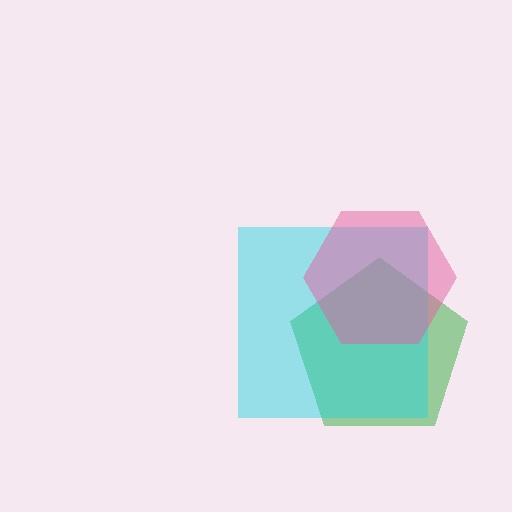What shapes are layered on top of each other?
The layered shapes are: a green pentagon, a cyan square, a pink hexagon.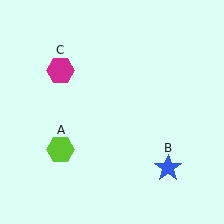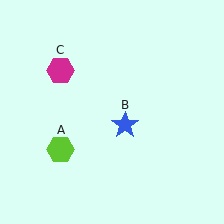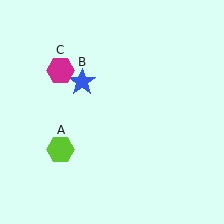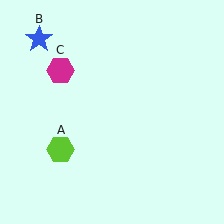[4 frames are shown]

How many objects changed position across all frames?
1 object changed position: blue star (object B).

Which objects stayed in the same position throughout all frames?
Lime hexagon (object A) and magenta hexagon (object C) remained stationary.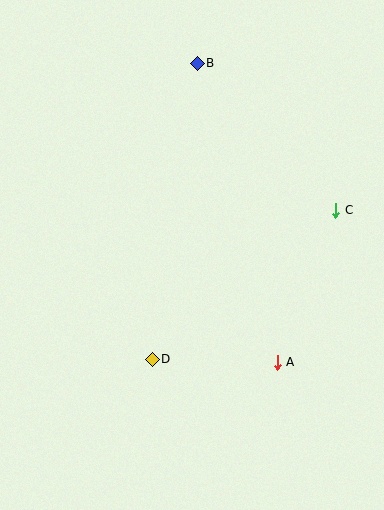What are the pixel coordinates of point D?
Point D is at (152, 359).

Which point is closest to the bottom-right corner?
Point A is closest to the bottom-right corner.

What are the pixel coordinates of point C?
Point C is at (336, 210).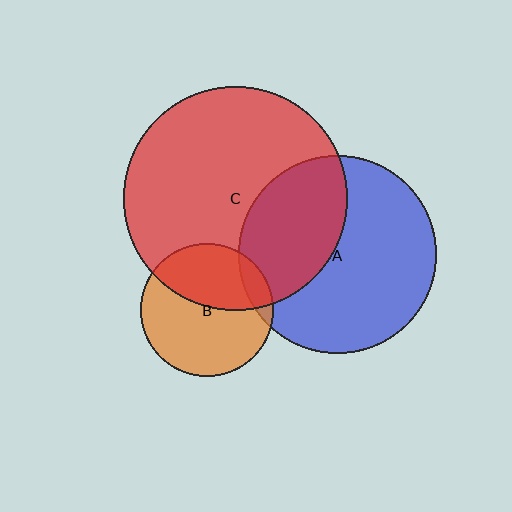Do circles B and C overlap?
Yes.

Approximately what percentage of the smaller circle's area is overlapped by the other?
Approximately 40%.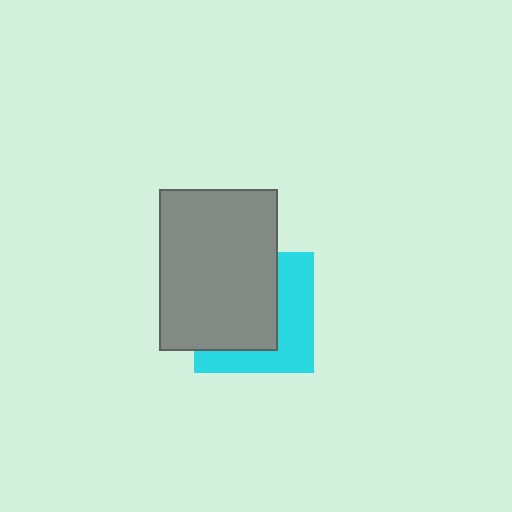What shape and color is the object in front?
The object in front is a gray rectangle.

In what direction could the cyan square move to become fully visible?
The cyan square could move toward the lower-right. That would shift it out from behind the gray rectangle entirely.